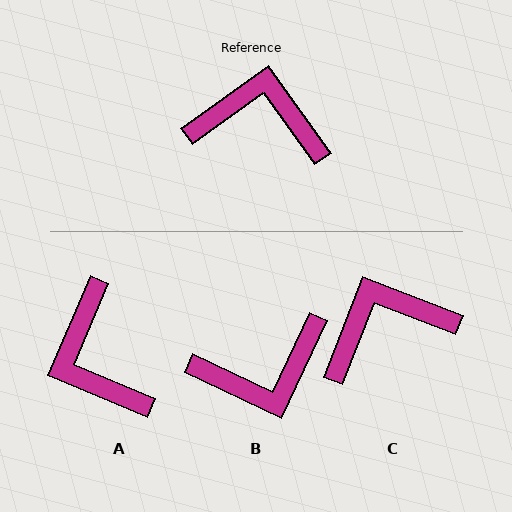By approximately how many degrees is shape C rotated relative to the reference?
Approximately 33 degrees counter-clockwise.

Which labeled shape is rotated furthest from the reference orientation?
B, about 151 degrees away.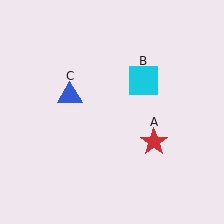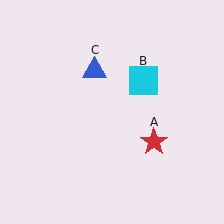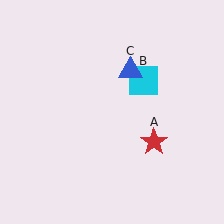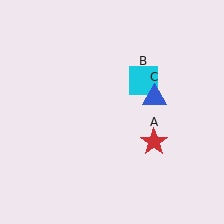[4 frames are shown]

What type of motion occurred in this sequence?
The blue triangle (object C) rotated clockwise around the center of the scene.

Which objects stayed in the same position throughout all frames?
Red star (object A) and cyan square (object B) remained stationary.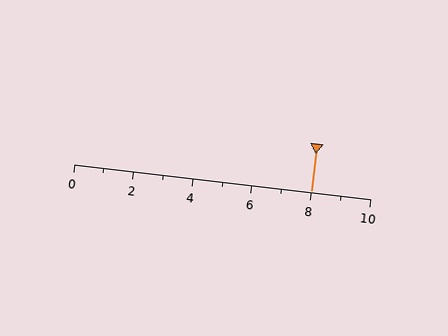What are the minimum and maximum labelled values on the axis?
The axis runs from 0 to 10.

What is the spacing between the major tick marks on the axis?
The major ticks are spaced 2 apart.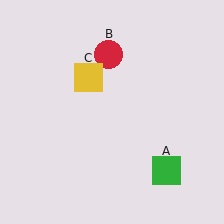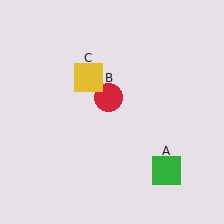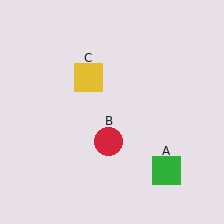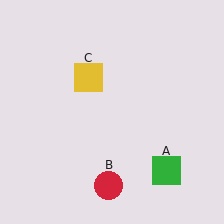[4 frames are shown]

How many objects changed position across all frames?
1 object changed position: red circle (object B).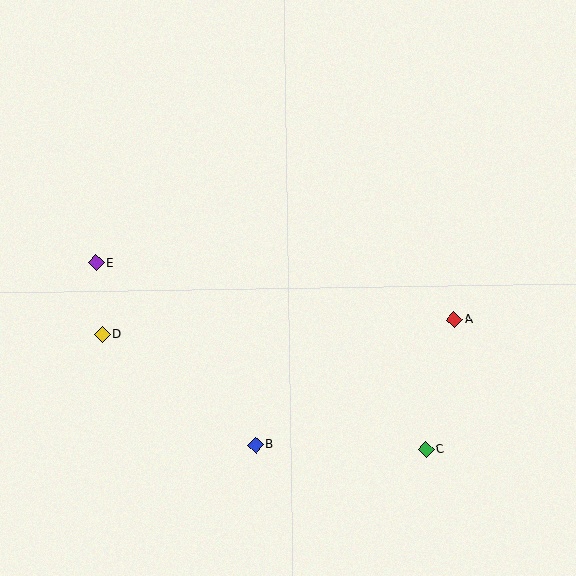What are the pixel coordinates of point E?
Point E is at (96, 263).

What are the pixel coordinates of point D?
Point D is at (102, 334).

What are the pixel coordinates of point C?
Point C is at (426, 449).